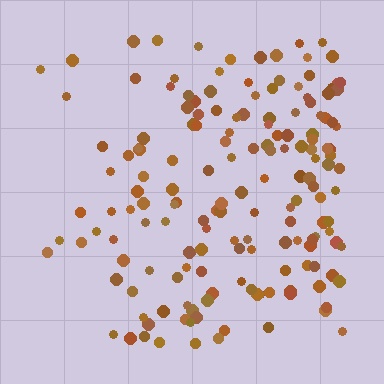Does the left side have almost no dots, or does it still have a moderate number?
Still a moderate number, just noticeably fewer than the right.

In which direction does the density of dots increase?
From left to right, with the right side densest.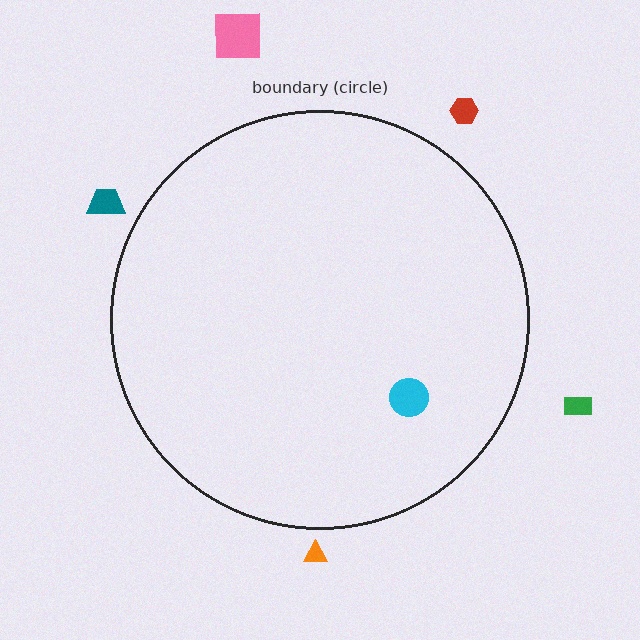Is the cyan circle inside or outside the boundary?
Inside.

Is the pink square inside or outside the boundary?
Outside.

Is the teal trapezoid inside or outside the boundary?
Outside.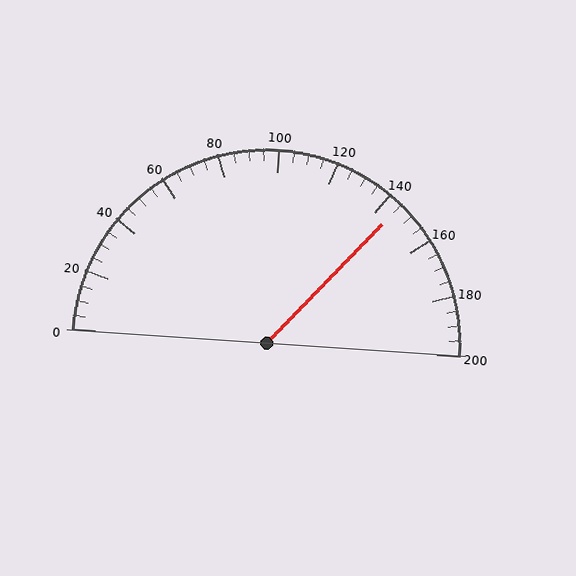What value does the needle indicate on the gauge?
The needle indicates approximately 145.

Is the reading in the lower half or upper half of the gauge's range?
The reading is in the upper half of the range (0 to 200).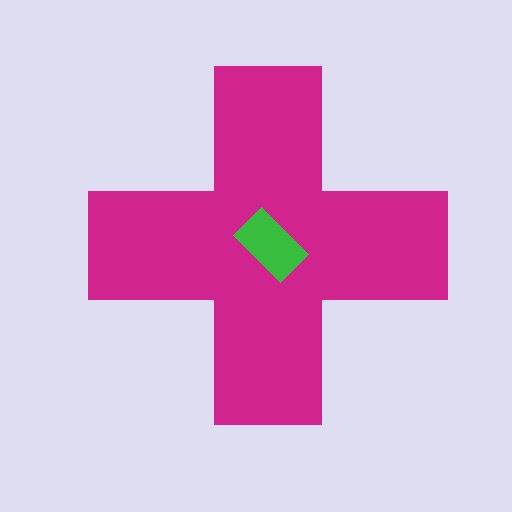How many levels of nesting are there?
2.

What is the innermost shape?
The green rectangle.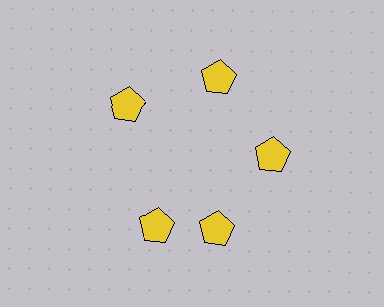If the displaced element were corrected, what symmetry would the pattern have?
It would have 5-fold rotational symmetry — the pattern would map onto itself every 72 degrees.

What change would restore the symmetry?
The symmetry would be restored by rotating it back into even spacing with its neighbors so that all 5 pentagons sit at equal angles and equal distance from the center.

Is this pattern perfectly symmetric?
No. The 5 yellow pentagons are arranged in a ring, but one element near the 8 o'clock position is rotated out of alignment along the ring, breaking the 5-fold rotational symmetry.